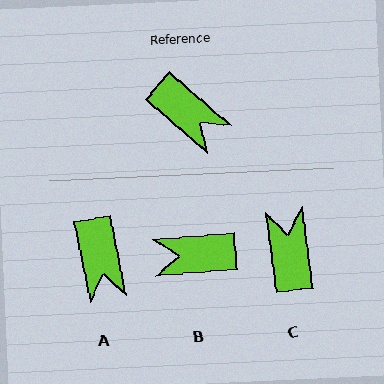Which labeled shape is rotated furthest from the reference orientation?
C, about 138 degrees away.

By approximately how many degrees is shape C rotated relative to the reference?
Approximately 138 degrees counter-clockwise.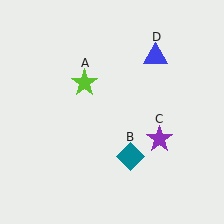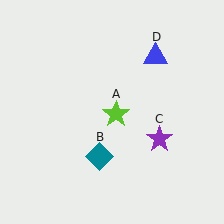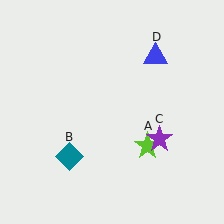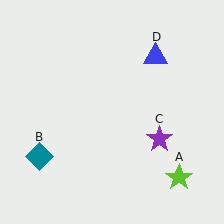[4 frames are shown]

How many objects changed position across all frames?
2 objects changed position: lime star (object A), teal diamond (object B).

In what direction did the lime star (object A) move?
The lime star (object A) moved down and to the right.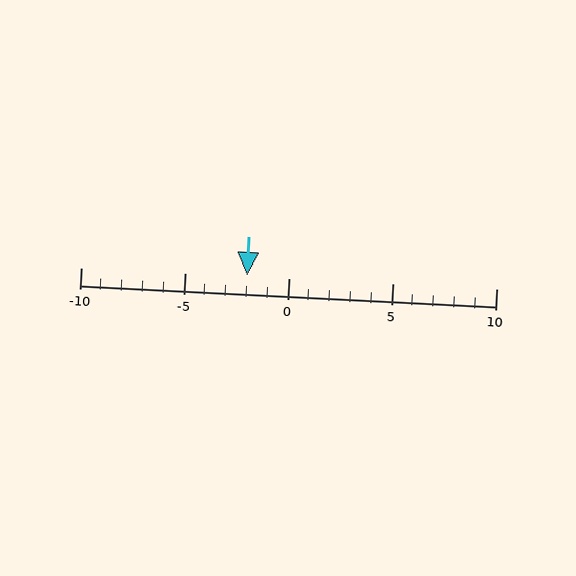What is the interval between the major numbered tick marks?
The major tick marks are spaced 5 units apart.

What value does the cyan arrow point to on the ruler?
The cyan arrow points to approximately -2.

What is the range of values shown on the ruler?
The ruler shows values from -10 to 10.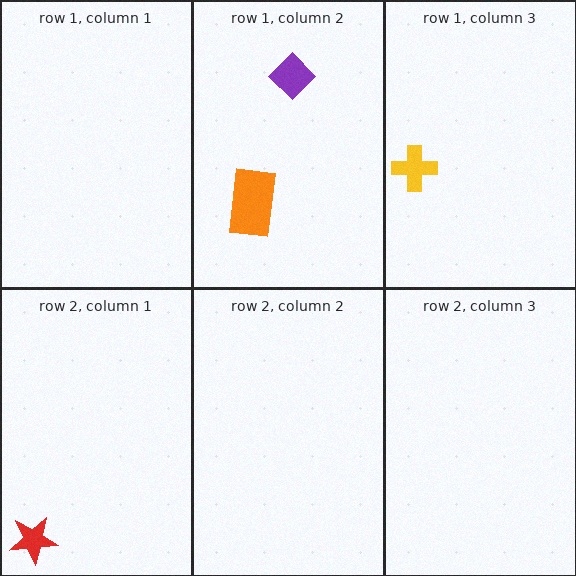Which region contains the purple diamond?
The row 1, column 2 region.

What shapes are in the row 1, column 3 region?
The yellow cross.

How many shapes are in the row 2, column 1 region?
1.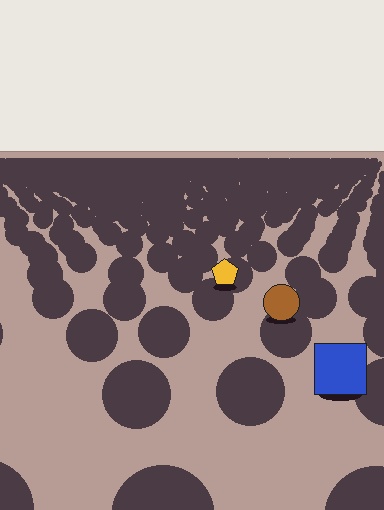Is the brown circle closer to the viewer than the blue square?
No. The blue square is closer — you can tell from the texture gradient: the ground texture is coarser near it.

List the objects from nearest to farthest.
From nearest to farthest: the blue square, the brown circle, the yellow pentagon.